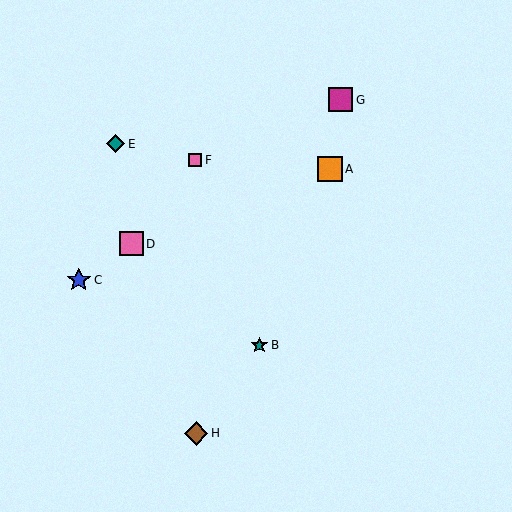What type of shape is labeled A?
Shape A is an orange square.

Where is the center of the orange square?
The center of the orange square is at (330, 169).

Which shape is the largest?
The orange square (labeled A) is the largest.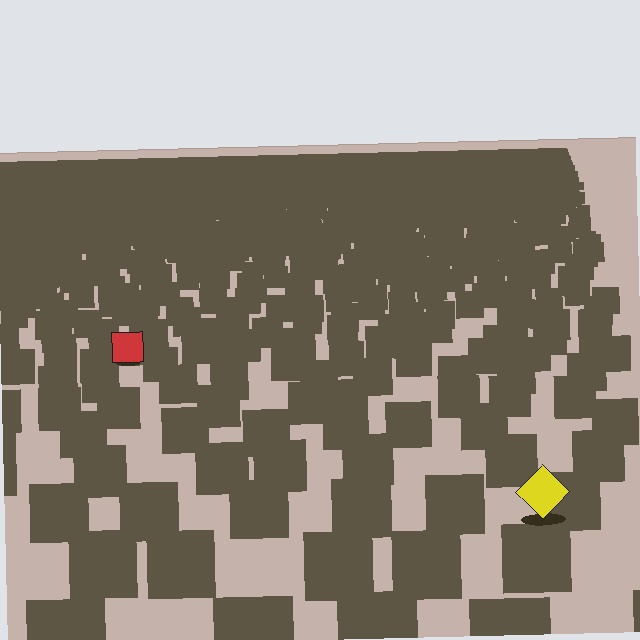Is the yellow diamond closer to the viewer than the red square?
Yes. The yellow diamond is closer — you can tell from the texture gradient: the ground texture is coarser near it.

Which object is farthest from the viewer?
The red square is farthest from the viewer. It appears smaller and the ground texture around it is denser.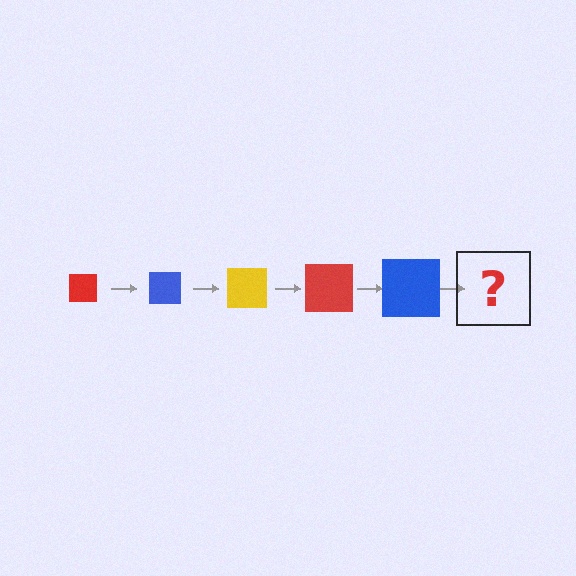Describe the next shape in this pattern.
It should be a yellow square, larger than the previous one.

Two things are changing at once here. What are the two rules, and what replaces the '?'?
The two rules are that the square grows larger each step and the color cycles through red, blue, and yellow. The '?' should be a yellow square, larger than the previous one.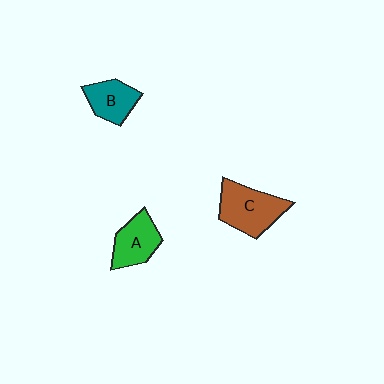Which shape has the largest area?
Shape C (brown).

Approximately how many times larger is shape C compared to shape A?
Approximately 1.3 times.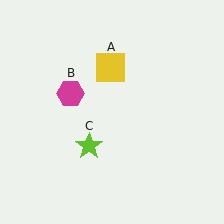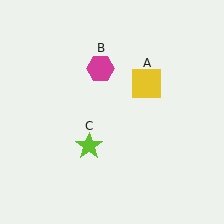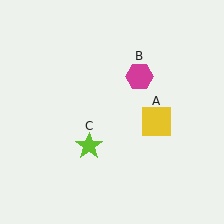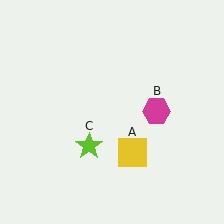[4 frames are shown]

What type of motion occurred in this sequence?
The yellow square (object A), magenta hexagon (object B) rotated clockwise around the center of the scene.